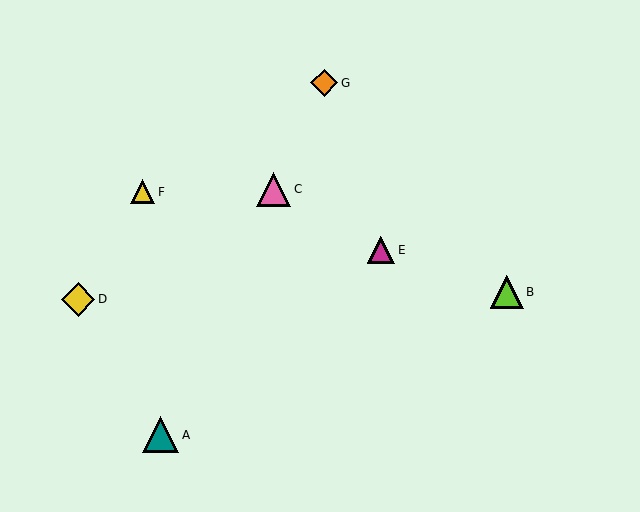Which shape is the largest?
The teal triangle (labeled A) is the largest.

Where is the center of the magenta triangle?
The center of the magenta triangle is at (381, 250).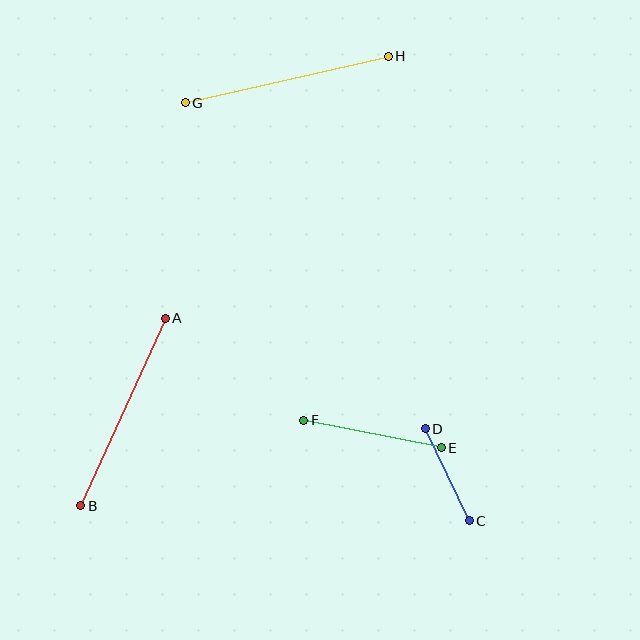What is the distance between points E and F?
The distance is approximately 140 pixels.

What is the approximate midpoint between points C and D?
The midpoint is at approximately (447, 475) pixels.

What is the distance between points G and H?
The distance is approximately 208 pixels.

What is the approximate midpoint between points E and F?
The midpoint is at approximately (373, 434) pixels.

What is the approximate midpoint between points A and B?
The midpoint is at approximately (123, 412) pixels.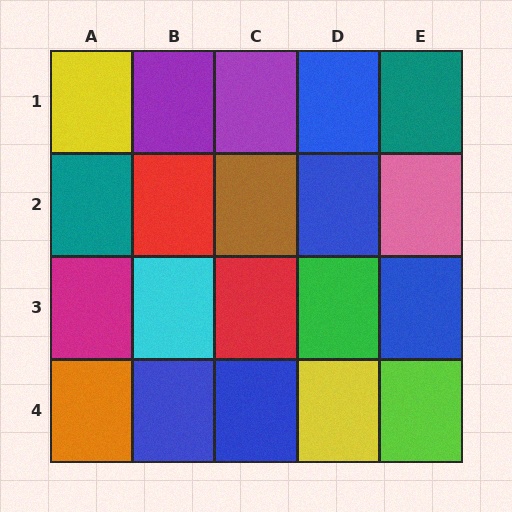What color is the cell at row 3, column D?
Green.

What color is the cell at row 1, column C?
Purple.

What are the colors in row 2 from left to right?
Teal, red, brown, blue, pink.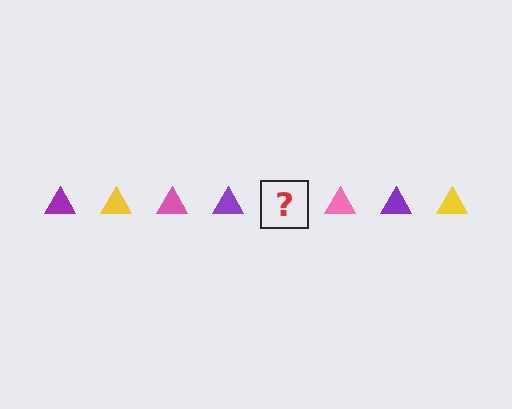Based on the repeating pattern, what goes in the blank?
The blank should be a yellow triangle.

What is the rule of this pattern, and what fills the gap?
The rule is that the pattern cycles through purple, yellow, pink triangles. The gap should be filled with a yellow triangle.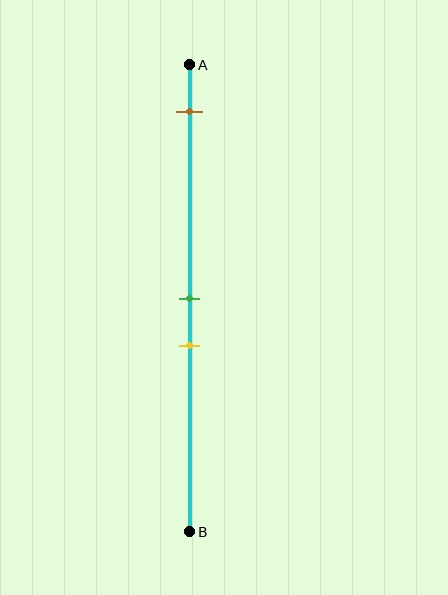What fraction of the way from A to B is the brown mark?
The brown mark is approximately 10% (0.1) of the way from A to B.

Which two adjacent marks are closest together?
The green and yellow marks are the closest adjacent pair.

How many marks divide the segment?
There are 3 marks dividing the segment.